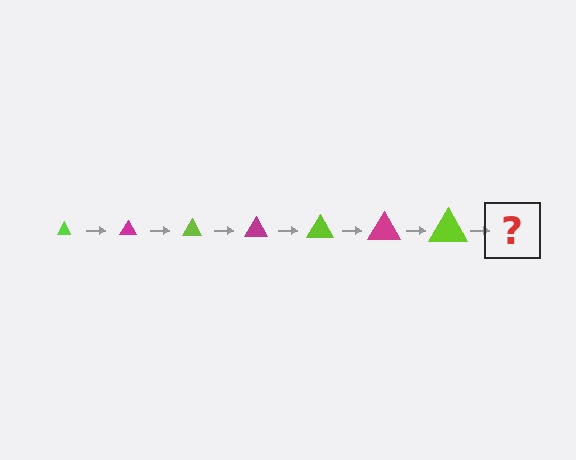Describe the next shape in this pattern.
It should be a magenta triangle, larger than the previous one.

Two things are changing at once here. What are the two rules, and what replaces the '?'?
The two rules are that the triangle grows larger each step and the color cycles through lime and magenta. The '?' should be a magenta triangle, larger than the previous one.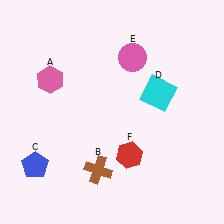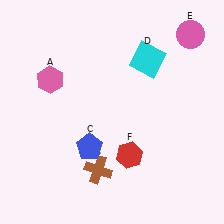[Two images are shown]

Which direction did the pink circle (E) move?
The pink circle (E) moved right.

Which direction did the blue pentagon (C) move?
The blue pentagon (C) moved right.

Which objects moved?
The objects that moved are: the blue pentagon (C), the cyan square (D), the pink circle (E).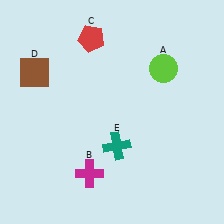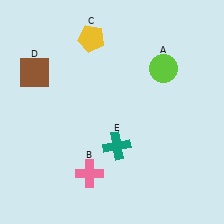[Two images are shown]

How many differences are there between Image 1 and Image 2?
There are 2 differences between the two images.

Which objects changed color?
B changed from magenta to pink. C changed from red to yellow.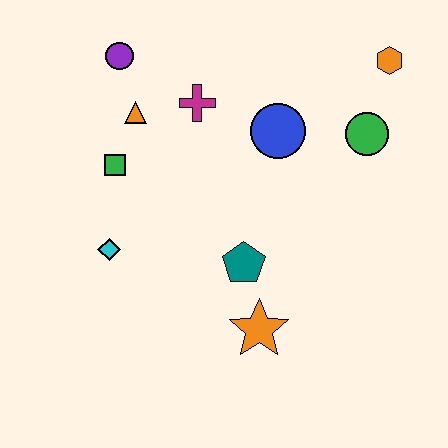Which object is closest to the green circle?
The orange hexagon is closest to the green circle.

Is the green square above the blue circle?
No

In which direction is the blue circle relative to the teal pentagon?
The blue circle is above the teal pentagon.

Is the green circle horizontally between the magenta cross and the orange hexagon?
Yes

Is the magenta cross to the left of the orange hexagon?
Yes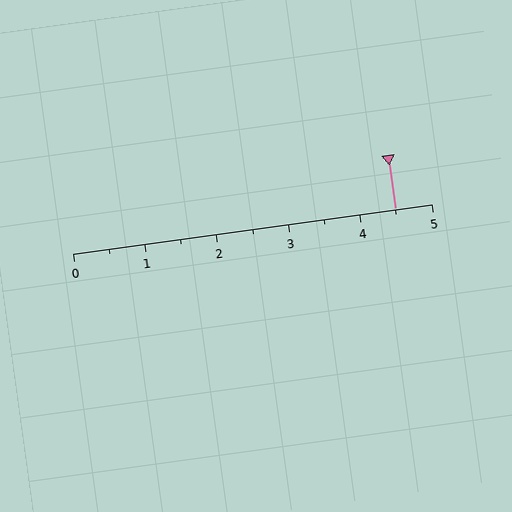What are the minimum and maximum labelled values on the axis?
The axis runs from 0 to 5.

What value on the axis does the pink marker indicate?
The marker indicates approximately 4.5.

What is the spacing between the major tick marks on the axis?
The major ticks are spaced 1 apart.